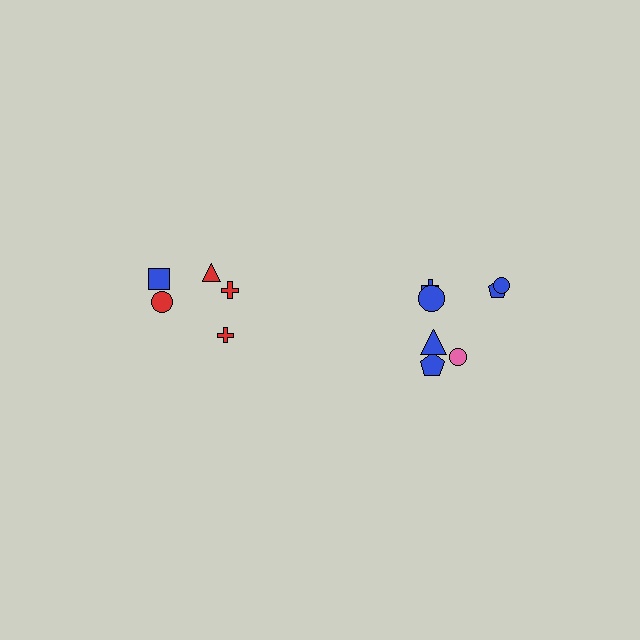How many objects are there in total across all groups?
There are 12 objects.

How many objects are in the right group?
There are 7 objects.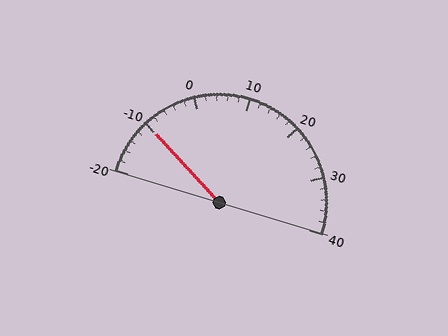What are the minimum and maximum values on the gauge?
The gauge ranges from -20 to 40.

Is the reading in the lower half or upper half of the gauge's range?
The reading is in the lower half of the range (-20 to 40).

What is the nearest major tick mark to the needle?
The nearest major tick mark is -10.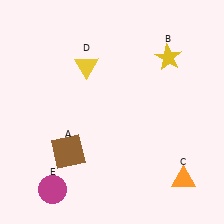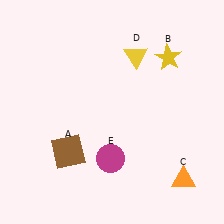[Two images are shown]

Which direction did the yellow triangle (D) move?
The yellow triangle (D) moved right.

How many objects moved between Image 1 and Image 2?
2 objects moved between the two images.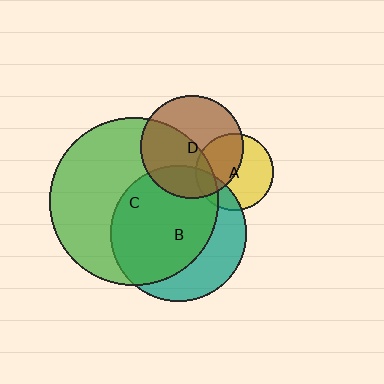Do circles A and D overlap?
Yes.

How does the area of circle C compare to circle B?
Approximately 1.5 times.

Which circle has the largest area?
Circle C (green).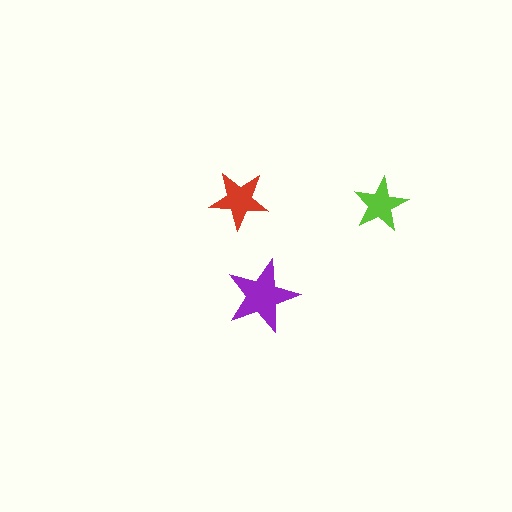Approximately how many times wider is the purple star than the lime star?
About 1.5 times wider.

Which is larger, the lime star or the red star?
The red one.